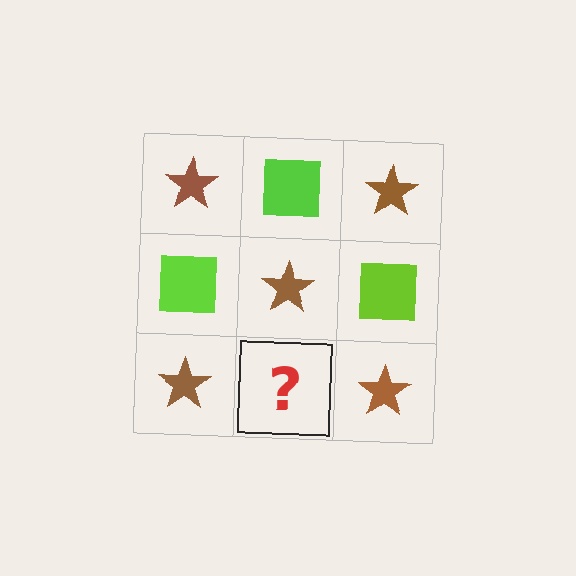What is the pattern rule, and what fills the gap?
The rule is that it alternates brown star and lime square in a checkerboard pattern. The gap should be filled with a lime square.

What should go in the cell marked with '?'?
The missing cell should contain a lime square.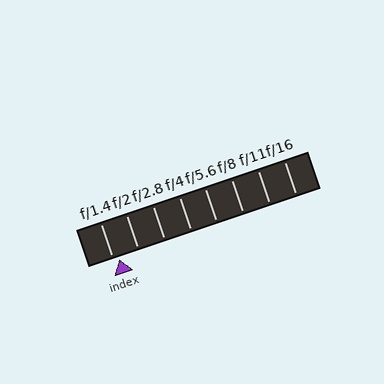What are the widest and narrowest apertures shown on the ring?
The widest aperture shown is f/1.4 and the narrowest is f/16.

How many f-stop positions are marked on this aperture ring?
There are 8 f-stop positions marked.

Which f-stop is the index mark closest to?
The index mark is closest to f/1.4.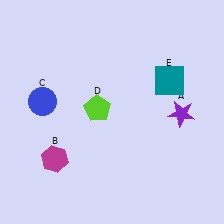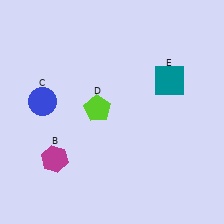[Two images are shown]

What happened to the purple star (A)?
The purple star (A) was removed in Image 2. It was in the bottom-right area of Image 1.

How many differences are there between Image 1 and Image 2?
There is 1 difference between the two images.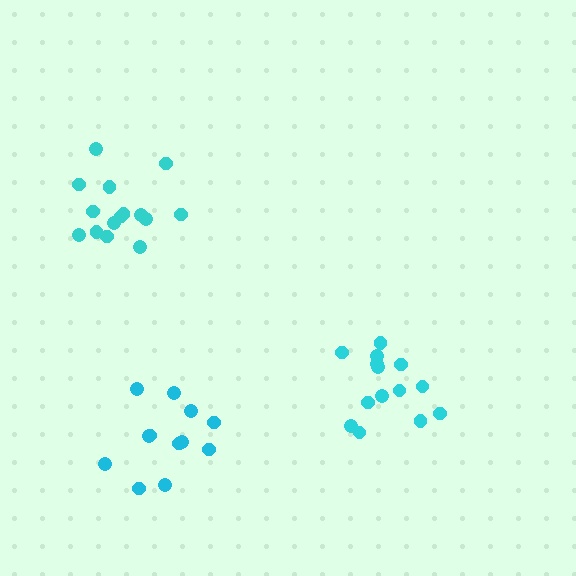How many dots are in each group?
Group 1: 12 dots, Group 2: 15 dots, Group 3: 14 dots (41 total).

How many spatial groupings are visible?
There are 3 spatial groupings.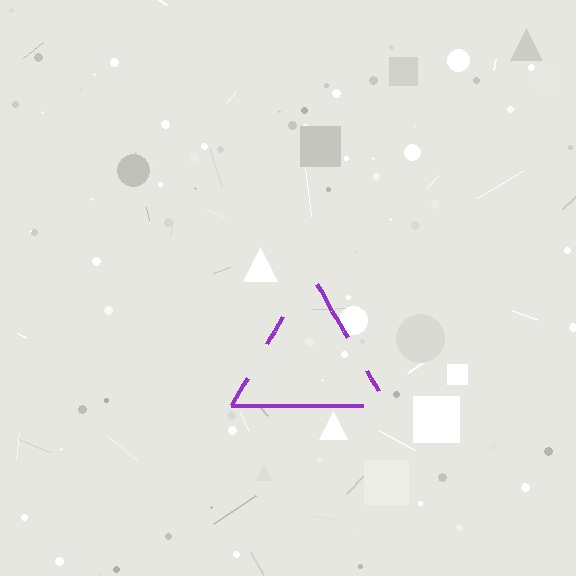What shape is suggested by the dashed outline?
The dashed outline suggests a triangle.